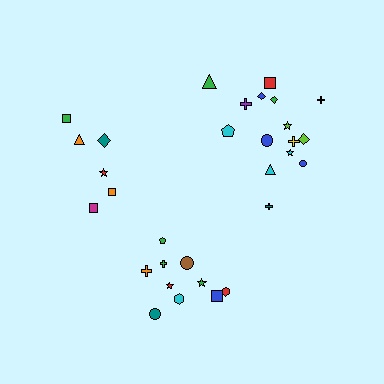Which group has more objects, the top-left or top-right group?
The top-right group.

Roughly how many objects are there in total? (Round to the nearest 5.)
Roughly 30 objects in total.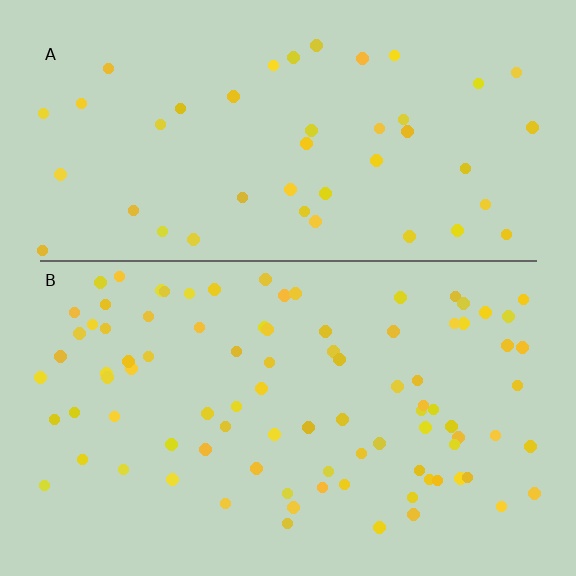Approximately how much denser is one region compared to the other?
Approximately 2.0× — region B over region A.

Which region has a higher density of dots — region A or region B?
B (the bottom).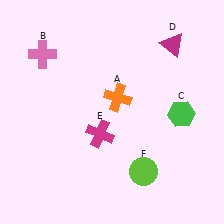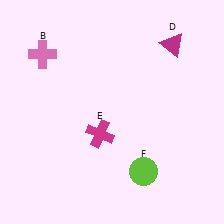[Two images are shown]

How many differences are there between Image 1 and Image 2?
There are 2 differences between the two images.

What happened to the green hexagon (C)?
The green hexagon (C) was removed in Image 2. It was in the bottom-right area of Image 1.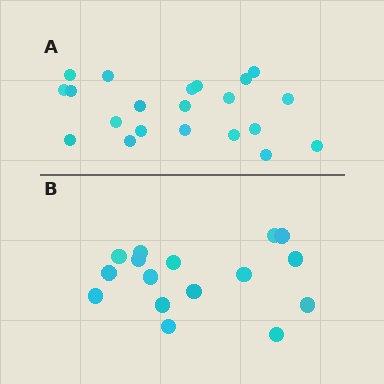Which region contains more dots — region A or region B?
Region A (the top region) has more dots.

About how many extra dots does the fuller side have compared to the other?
Region A has about 5 more dots than region B.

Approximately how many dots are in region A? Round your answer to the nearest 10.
About 20 dots. (The exact count is 21, which rounds to 20.)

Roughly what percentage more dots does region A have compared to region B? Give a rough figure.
About 30% more.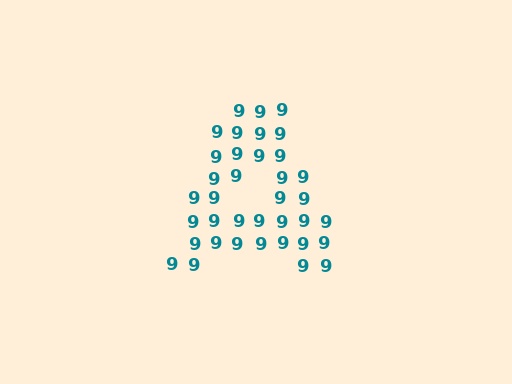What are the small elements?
The small elements are digit 9's.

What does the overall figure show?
The overall figure shows the letter A.